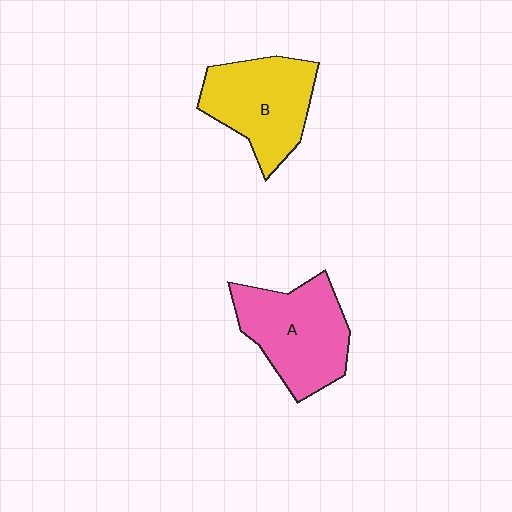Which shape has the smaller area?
Shape B (yellow).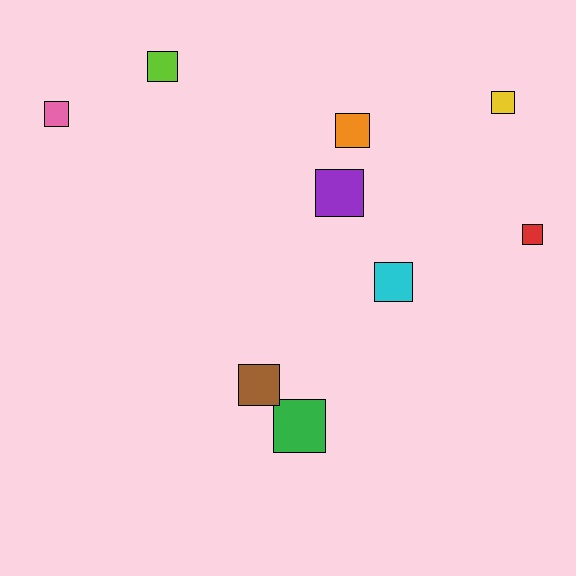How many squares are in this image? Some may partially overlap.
There are 9 squares.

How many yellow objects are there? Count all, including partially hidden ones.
There is 1 yellow object.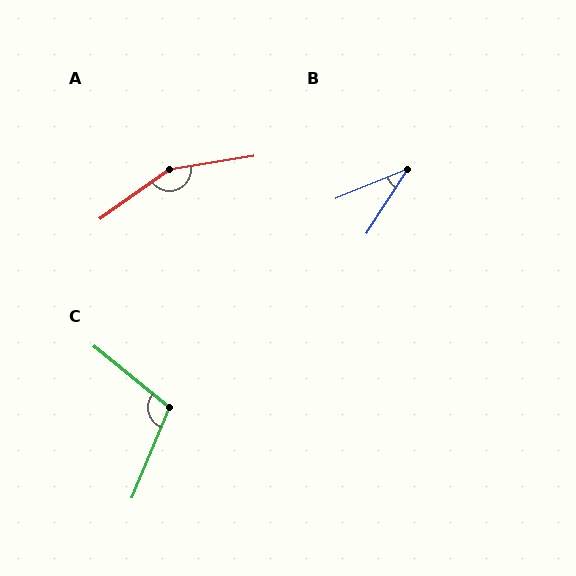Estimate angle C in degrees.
Approximately 107 degrees.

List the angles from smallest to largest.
B (35°), C (107°), A (154°).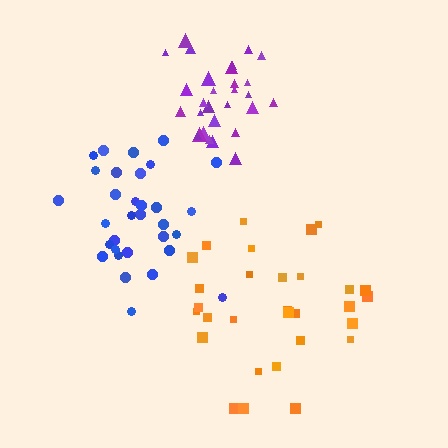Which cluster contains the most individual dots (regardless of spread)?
Blue (32).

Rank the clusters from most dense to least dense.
purple, blue, orange.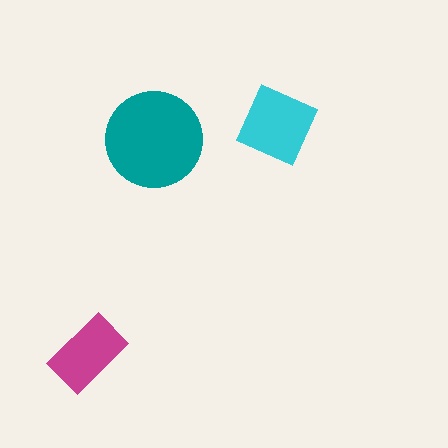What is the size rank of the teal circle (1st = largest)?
1st.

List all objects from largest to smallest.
The teal circle, the cyan square, the magenta rectangle.